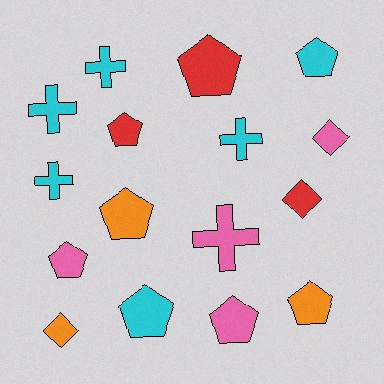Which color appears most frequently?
Cyan, with 6 objects.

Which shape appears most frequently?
Pentagon, with 8 objects.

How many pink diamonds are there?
There is 1 pink diamond.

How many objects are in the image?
There are 16 objects.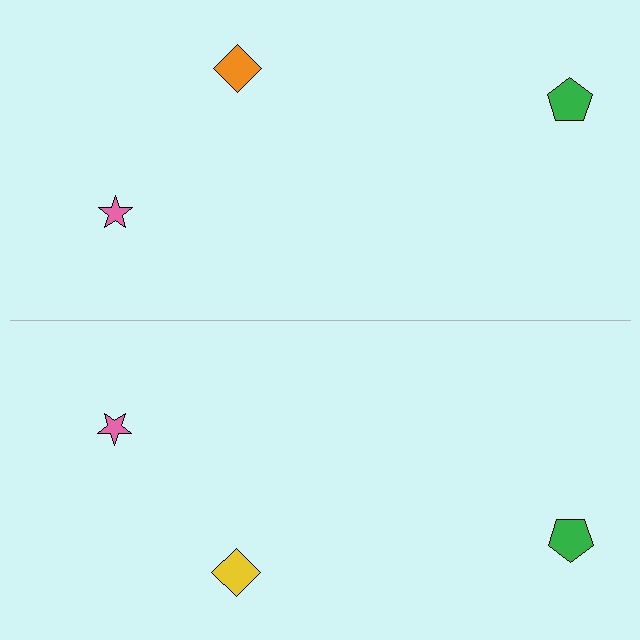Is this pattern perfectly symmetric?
No, the pattern is not perfectly symmetric. The yellow diamond on the bottom side breaks the symmetry — its mirror counterpart is orange.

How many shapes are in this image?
There are 6 shapes in this image.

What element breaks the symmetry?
The yellow diamond on the bottom side breaks the symmetry — its mirror counterpart is orange.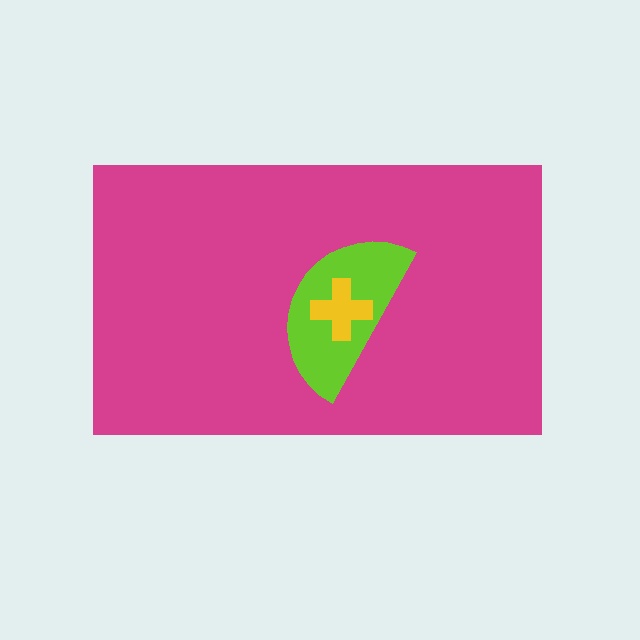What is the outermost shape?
The magenta rectangle.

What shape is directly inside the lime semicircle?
The yellow cross.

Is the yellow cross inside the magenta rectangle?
Yes.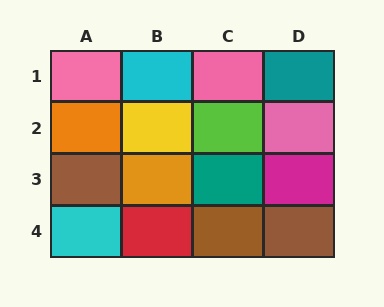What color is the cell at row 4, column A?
Cyan.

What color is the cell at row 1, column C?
Pink.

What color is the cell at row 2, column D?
Pink.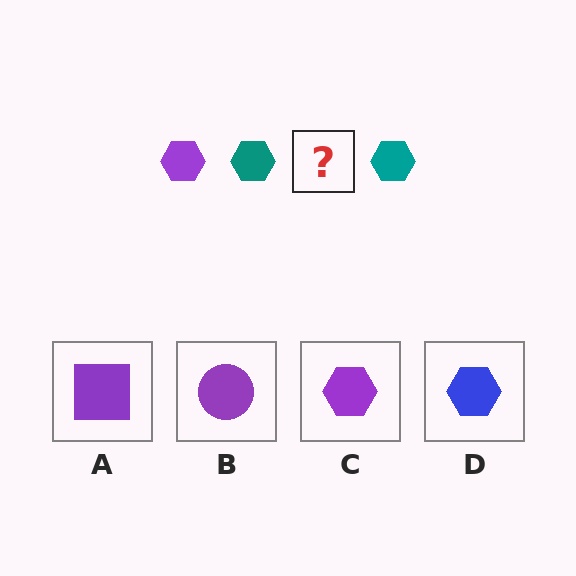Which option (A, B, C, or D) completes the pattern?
C.